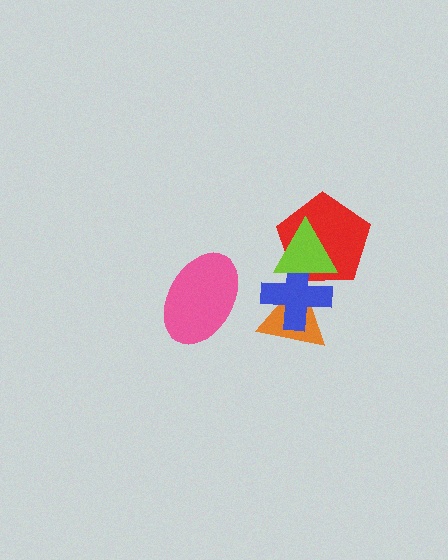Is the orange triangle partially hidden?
Yes, it is partially covered by another shape.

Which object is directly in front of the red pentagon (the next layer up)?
The blue cross is directly in front of the red pentagon.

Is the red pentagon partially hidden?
Yes, it is partially covered by another shape.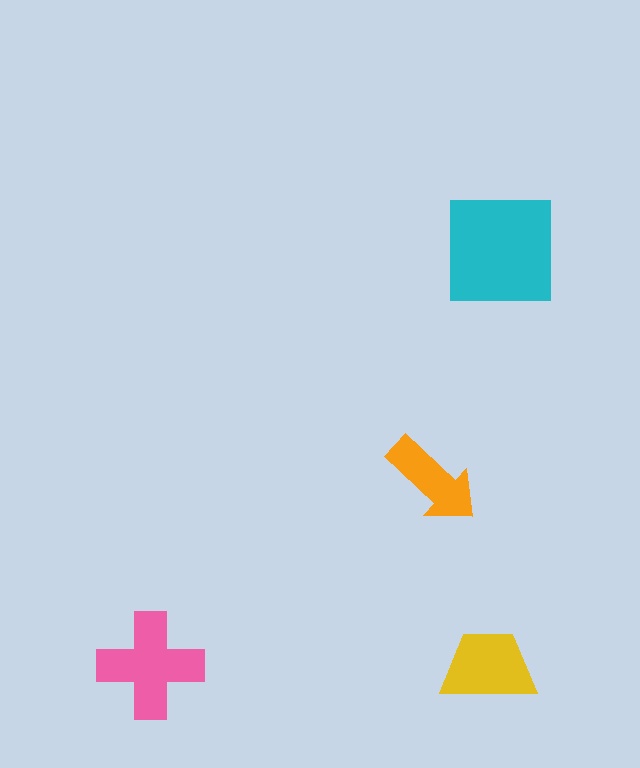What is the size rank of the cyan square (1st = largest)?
1st.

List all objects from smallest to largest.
The orange arrow, the yellow trapezoid, the pink cross, the cyan square.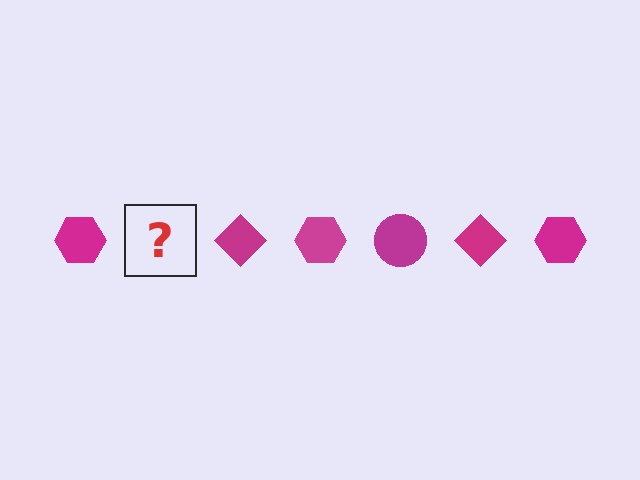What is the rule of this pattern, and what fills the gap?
The rule is that the pattern cycles through hexagon, circle, diamond shapes in magenta. The gap should be filled with a magenta circle.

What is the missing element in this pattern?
The missing element is a magenta circle.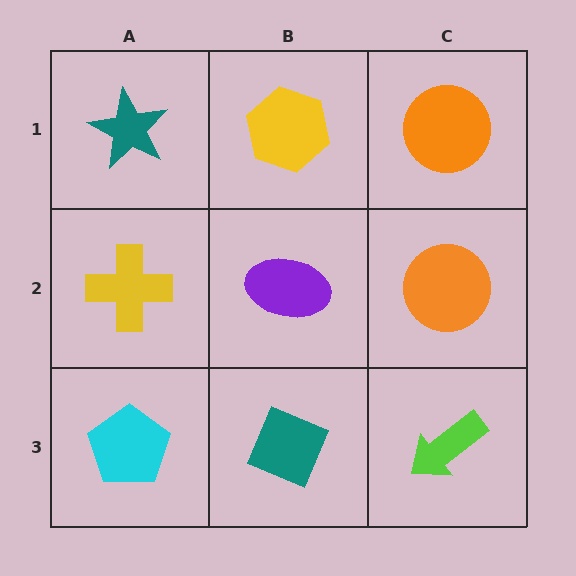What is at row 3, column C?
A lime arrow.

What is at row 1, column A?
A teal star.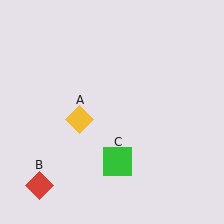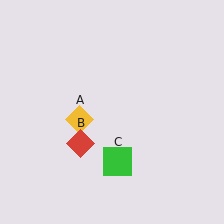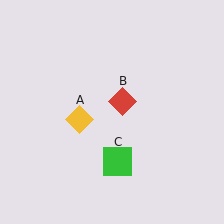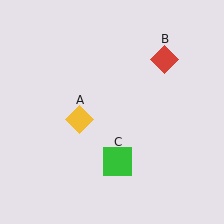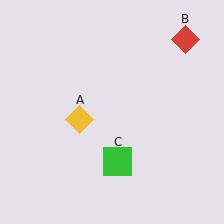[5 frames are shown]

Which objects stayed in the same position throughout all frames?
Yellow diamond (object A) and green square (object C) remained stationary.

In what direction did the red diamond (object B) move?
The red diamond (object B) moved up and to the right.